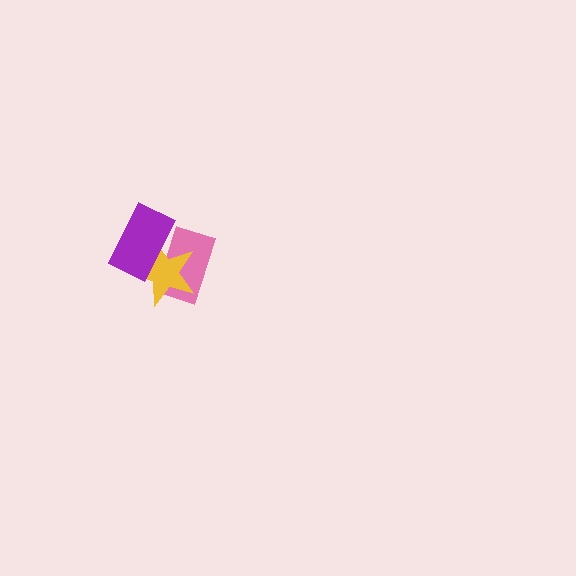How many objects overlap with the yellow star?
2 objects overlap with the yellow star.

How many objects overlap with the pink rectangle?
2 objects overlap with the pink rectangle.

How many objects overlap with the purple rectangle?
2 objects overlap with the purple rectangle.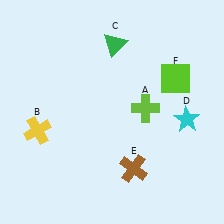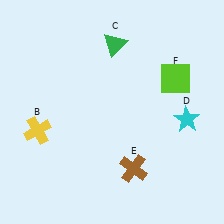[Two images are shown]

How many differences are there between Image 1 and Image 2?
There is 1 difference between the two images.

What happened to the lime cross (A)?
The lime cross (A) was removed in Image 2. It was in the top-right area of Image 1.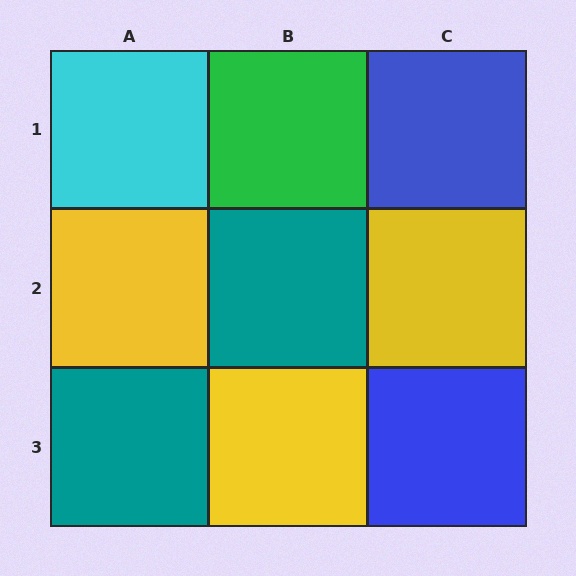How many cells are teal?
2 cells are teal.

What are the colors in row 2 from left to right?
Yellow, teal, yellow.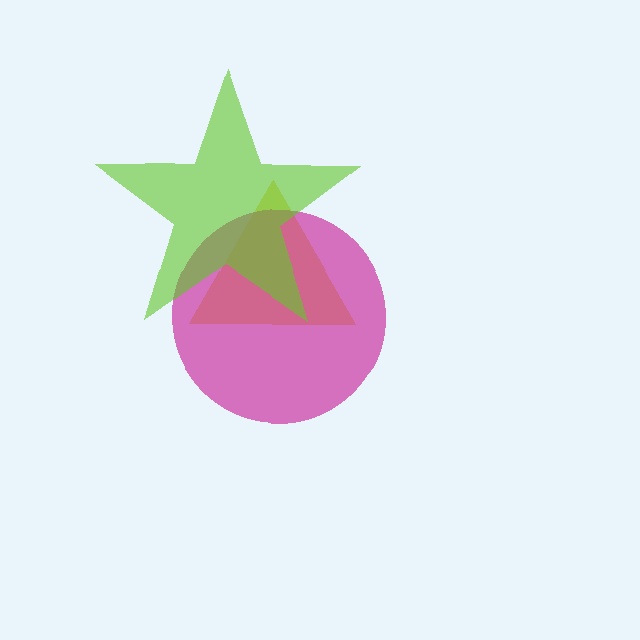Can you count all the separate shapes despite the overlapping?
Yes, there are 3 separate shapes.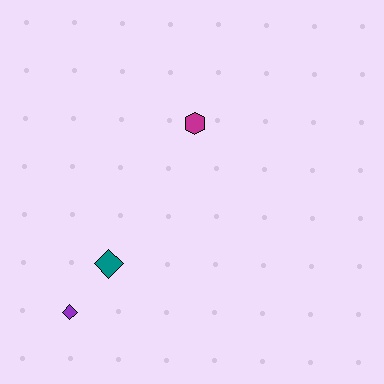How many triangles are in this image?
There are no triangles.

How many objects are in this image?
There are 3 objects.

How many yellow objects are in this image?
There are no yellow objects.